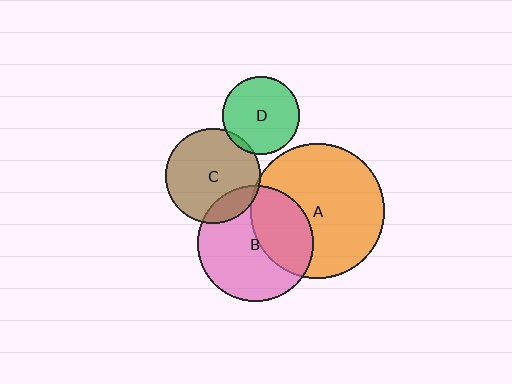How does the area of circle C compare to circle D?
Approximately 1.5 times.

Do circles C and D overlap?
Yes.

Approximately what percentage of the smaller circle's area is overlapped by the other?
Approximately 5%.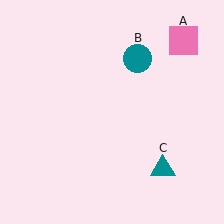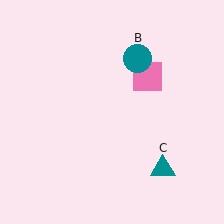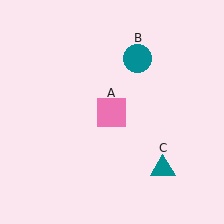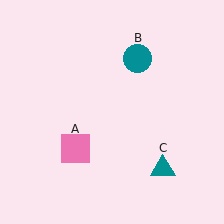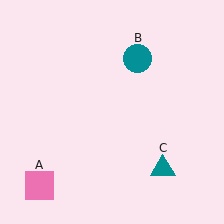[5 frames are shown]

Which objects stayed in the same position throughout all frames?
Teal circle (object B) and teal triangle (object C) remained stationary.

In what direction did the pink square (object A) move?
The pink square (object A) moved down and to the left.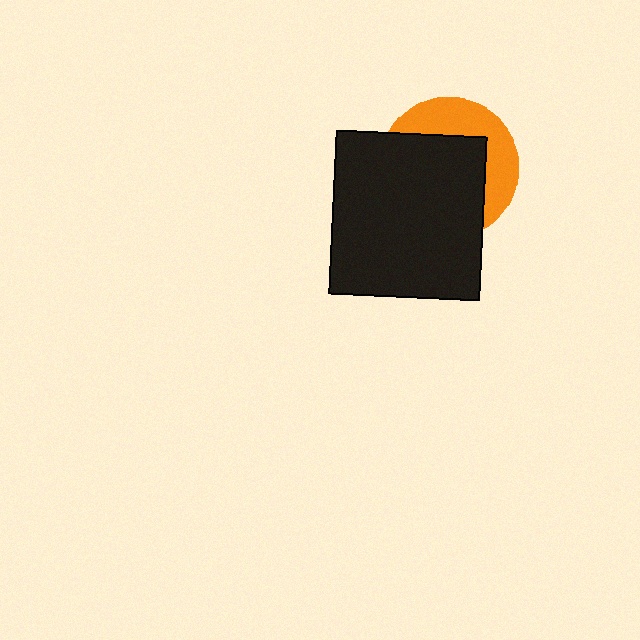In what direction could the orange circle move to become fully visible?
The orange circle could move toward the upper-right. That would shift it out from behind the black rectangle entirely.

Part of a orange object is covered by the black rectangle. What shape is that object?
It is a circle.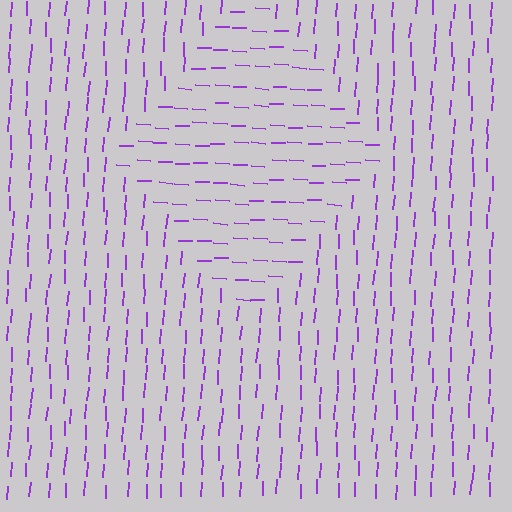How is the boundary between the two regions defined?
The boundary is defined purely by a change in line orientation (approximately 90 degrees difference). All lines are the same color and thickness.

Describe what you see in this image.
The image is filled with small purple line segments. A diamond region in the image has lines oriented differently from the surrounding lines, creating a visible texture boundary.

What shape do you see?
I see a diamond.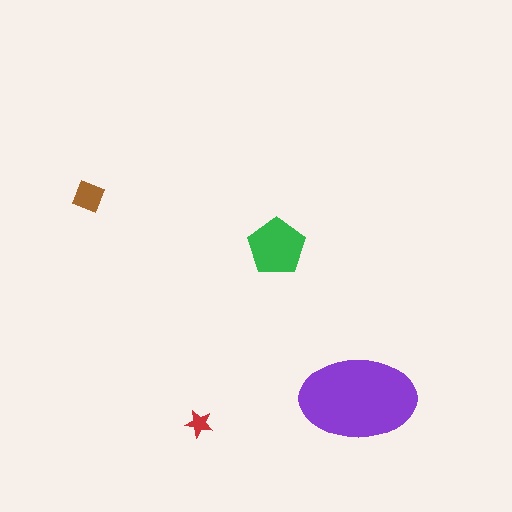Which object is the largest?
The purple ellipse.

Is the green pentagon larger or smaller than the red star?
Larger.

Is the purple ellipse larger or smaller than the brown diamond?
Larger.